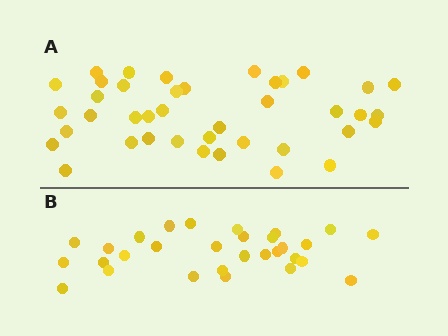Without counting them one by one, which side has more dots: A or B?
Region A (the top region) has more dots.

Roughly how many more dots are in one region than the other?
Region A has roughly 10 or so more dots than region B.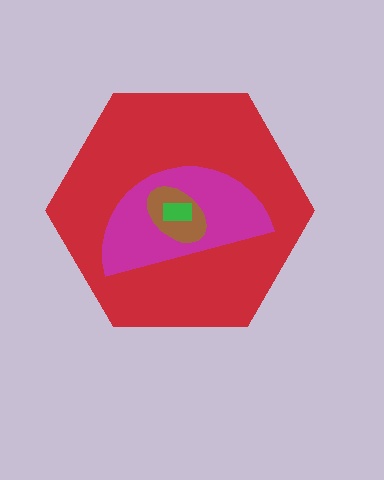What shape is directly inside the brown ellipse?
The green rectangle.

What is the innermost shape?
The green rectangle.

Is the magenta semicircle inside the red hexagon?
Yes.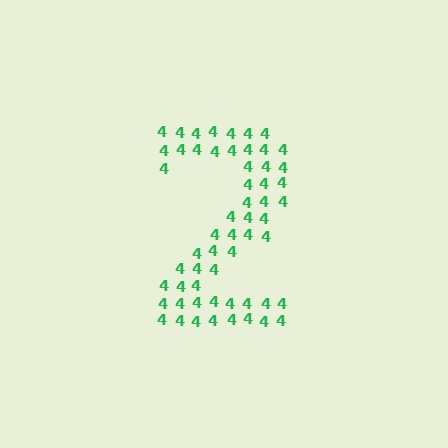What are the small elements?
The small elements are digit 4's.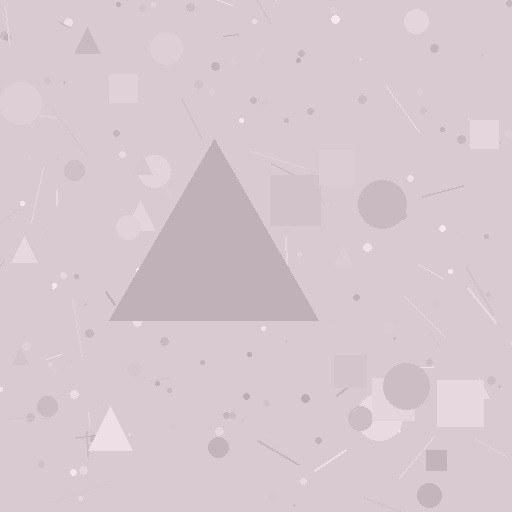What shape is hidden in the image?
A triangle is hidden in the image.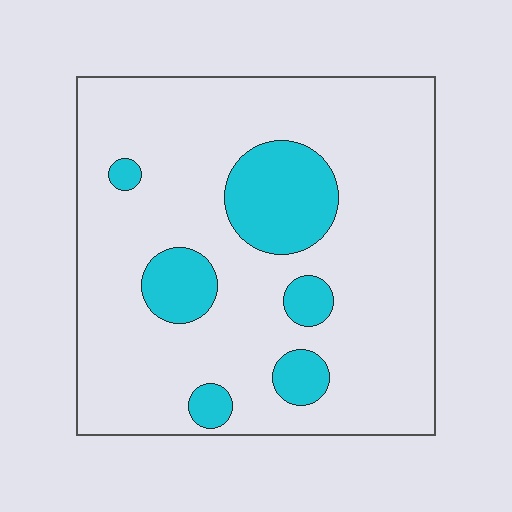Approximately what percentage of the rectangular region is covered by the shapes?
Approximately 15%.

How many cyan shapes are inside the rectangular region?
6.